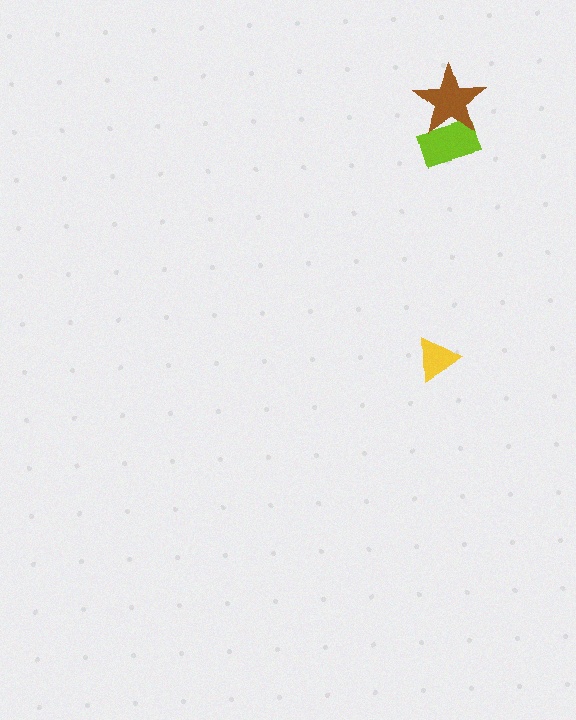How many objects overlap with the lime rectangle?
1 object overlaps with the lime rectangle.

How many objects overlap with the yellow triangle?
0 objects overlap with the yellow triangle.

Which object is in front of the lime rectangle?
The brown star is in front of the lime rectangle.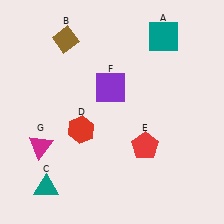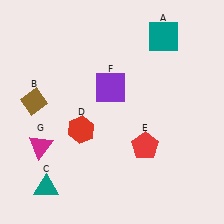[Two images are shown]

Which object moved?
The brown diamond (B) moved down.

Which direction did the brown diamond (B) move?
The brown diamond (B) moved down.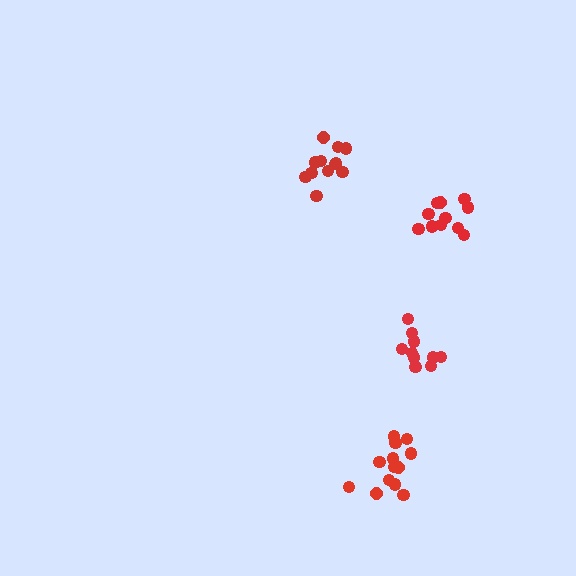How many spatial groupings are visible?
There are 4 spatial groupings.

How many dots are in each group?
Group 1: 12 dots, Group 2: 10 dots, Group 3: 12 dots, Group 4: 13 dots (47 total).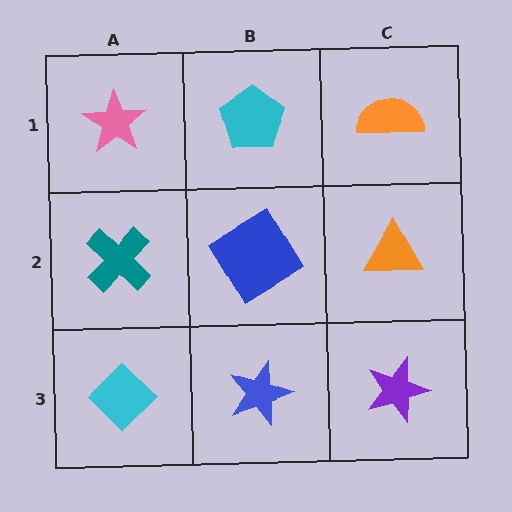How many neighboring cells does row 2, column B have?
4.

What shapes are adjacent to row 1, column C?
An orange triangle (row 2, column C), a cyan pentagon (row 1, column B).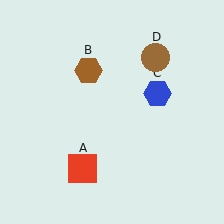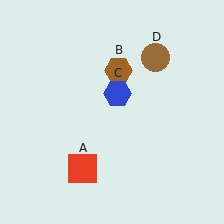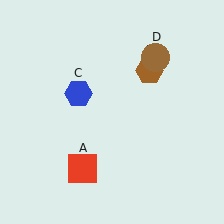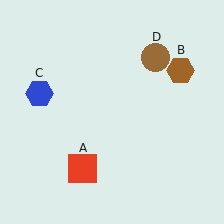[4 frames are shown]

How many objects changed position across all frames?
2 objects changed position: brown hexagon (object B), blue hexagon (object C).